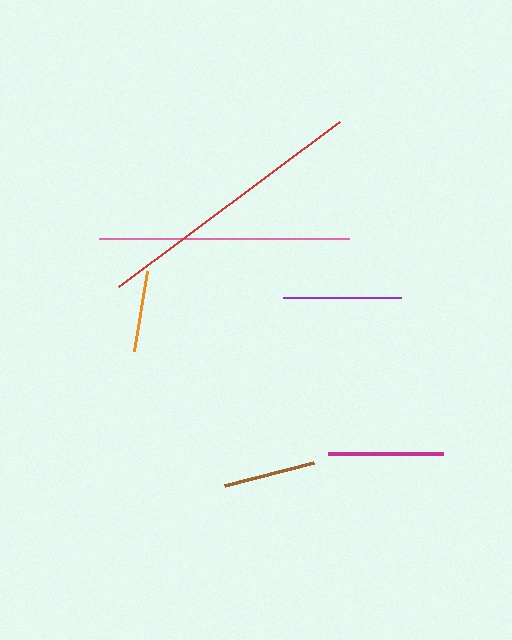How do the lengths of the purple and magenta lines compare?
The purple and magenta lines are approximately the same length.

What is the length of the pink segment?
The pink segment is approximately 251 pixels long.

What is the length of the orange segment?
The orange segment is approximately 81 pixels long.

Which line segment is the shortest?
The orange line is the shortest at approximately 81 pixels.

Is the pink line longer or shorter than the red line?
The red line is longer than the pink line.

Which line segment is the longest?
The red line is the longest at approximately 275 pixels.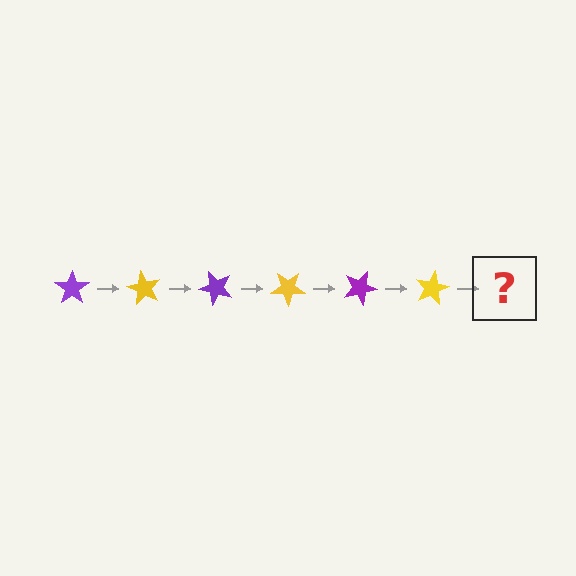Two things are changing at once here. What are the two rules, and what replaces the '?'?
The two rules are that it rotates 60 degrees each step and the color cycles through purple and yellow. The '?' should be a purple star, rotated 360 degrees from the start.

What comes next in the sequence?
The next element should be a purple star, rotated 360 degrees from the start.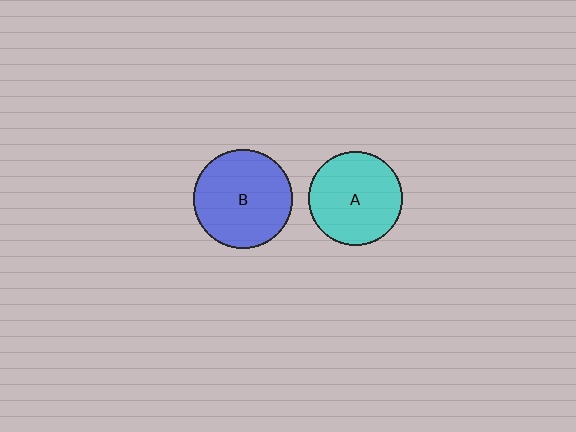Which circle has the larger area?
Circle B (blue).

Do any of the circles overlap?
No, none of the circles overlap.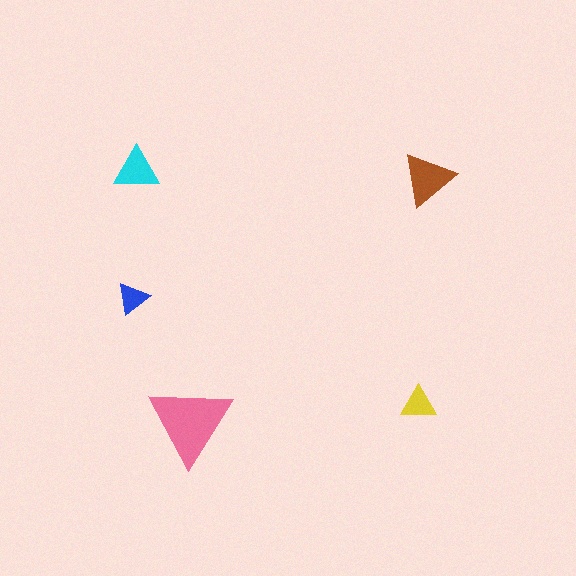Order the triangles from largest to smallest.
the pink one, the brown one, the cyan one, the yellow one, the blue one.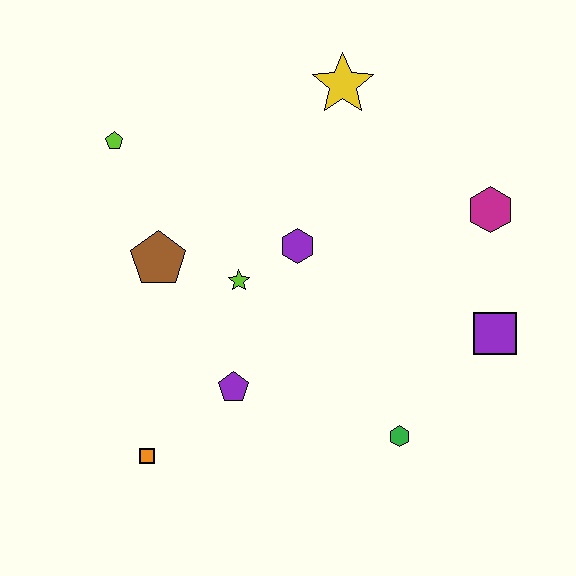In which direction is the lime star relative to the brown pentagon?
The lime star is to the right of the brown pentagon.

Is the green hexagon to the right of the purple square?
No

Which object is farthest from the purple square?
The lime pentagon is farthest from the purple square.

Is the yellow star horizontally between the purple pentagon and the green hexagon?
Yes